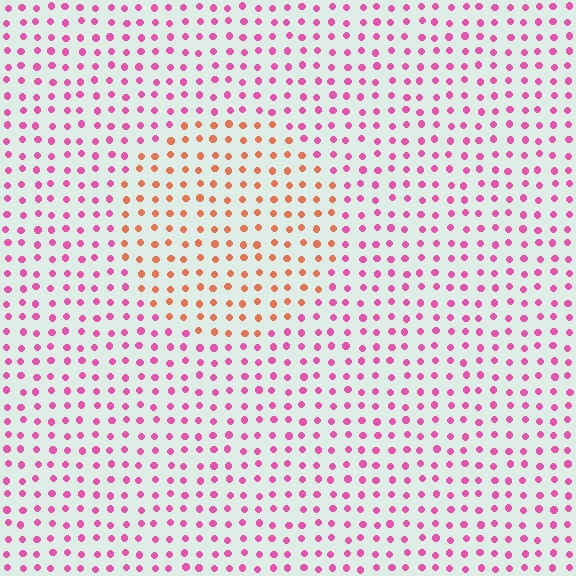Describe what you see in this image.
The image is filled with small pink elements in a uniform arrangement. A circle-shaped region is visible where the elements are tinted to a slightly different hue, forming a subtle color boundary.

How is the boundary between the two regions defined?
The boundary is defined purely by a slight shift in hue (about 51 degrees). Spacing, size, and orientation are identical on both sides.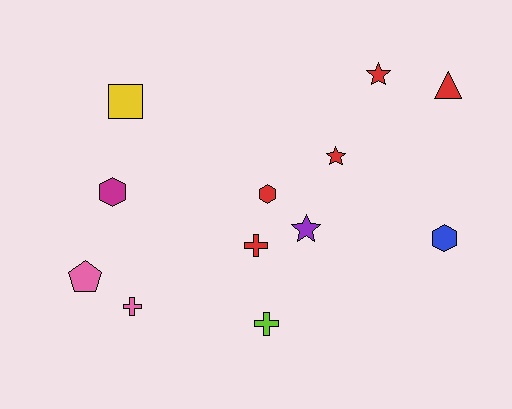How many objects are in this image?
There are 12 objects.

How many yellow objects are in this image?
There is 1 yellow object.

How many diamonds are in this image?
There are no diamonds.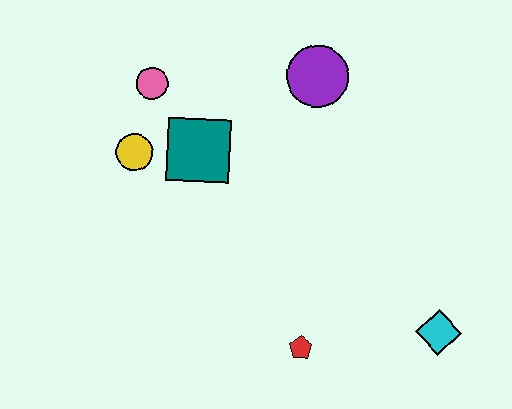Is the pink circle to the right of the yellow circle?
Yes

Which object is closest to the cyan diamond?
The red pentagon is closest to the cyan diamond.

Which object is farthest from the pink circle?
The cyan diamond is farthest from the pink circle.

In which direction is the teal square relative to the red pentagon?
The teal square is above the red pentagon.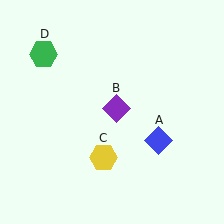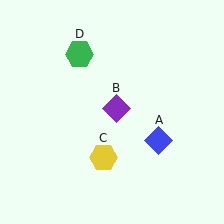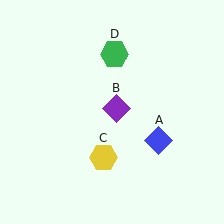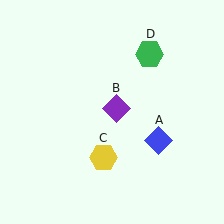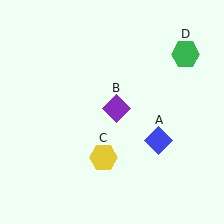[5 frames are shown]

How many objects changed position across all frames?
1 object changed position: green hexagon (object D).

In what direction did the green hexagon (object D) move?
The green hexagon (object D) moved right.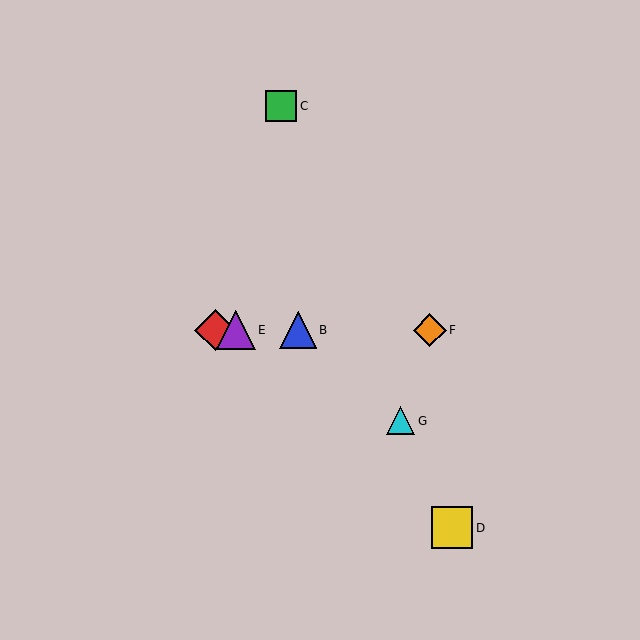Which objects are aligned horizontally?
Objects A, B, E, F are aligned horizontally.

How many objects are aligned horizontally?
4 objects (A, B, E, F) are aligned horizontally.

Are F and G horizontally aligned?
No, F is at y≈330 and G is at y≈421.